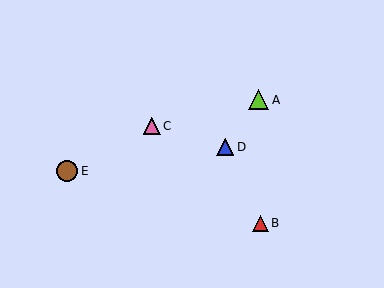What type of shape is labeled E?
Shape E is a brown circle.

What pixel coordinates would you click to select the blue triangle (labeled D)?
Click at (225, 147) to select the blue triangle D.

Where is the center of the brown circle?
The center of the brown circle is at (67, 171).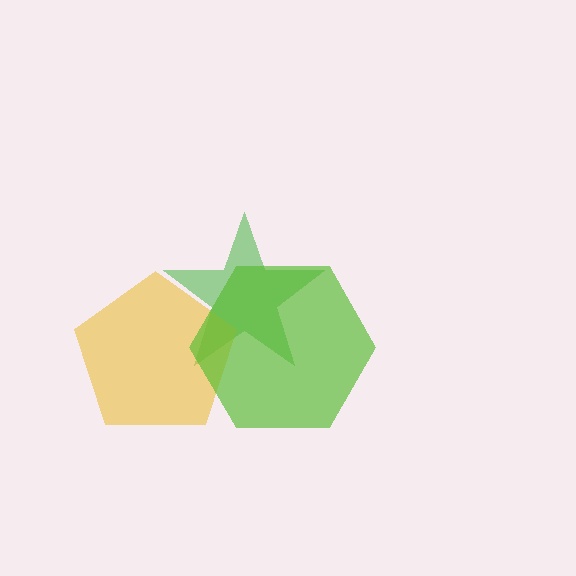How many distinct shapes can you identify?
There are 3 distinct shapes: a green star, a yellow pentagon, a lime hexagon.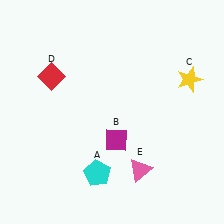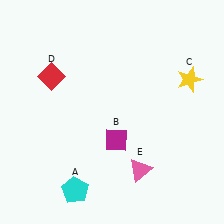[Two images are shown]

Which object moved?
The cyan pentagon (A) moved left.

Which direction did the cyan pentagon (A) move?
The cyan pentagon (A) moved left.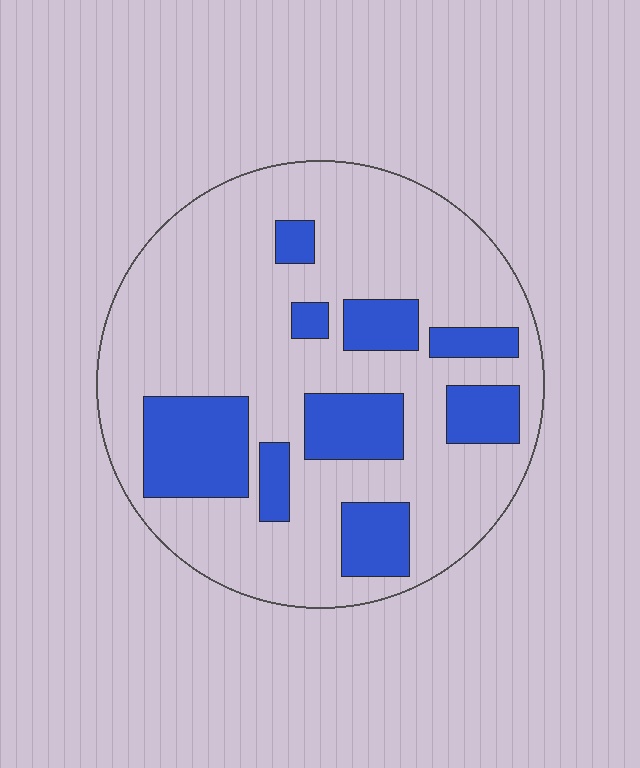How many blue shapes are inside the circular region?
9.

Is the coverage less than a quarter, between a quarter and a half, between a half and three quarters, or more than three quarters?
Less than a quarter.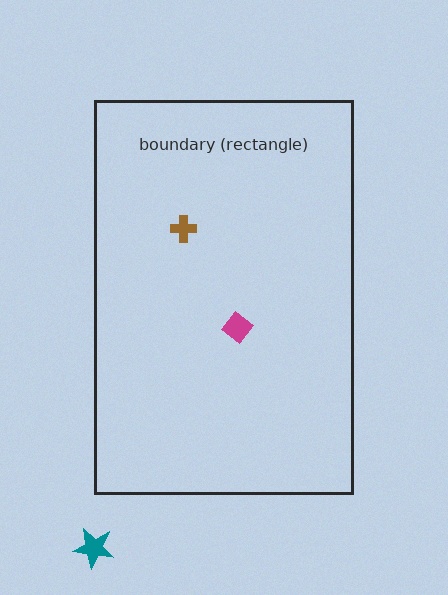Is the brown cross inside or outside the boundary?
Inside.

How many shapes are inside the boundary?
2 inside, 1 outside.